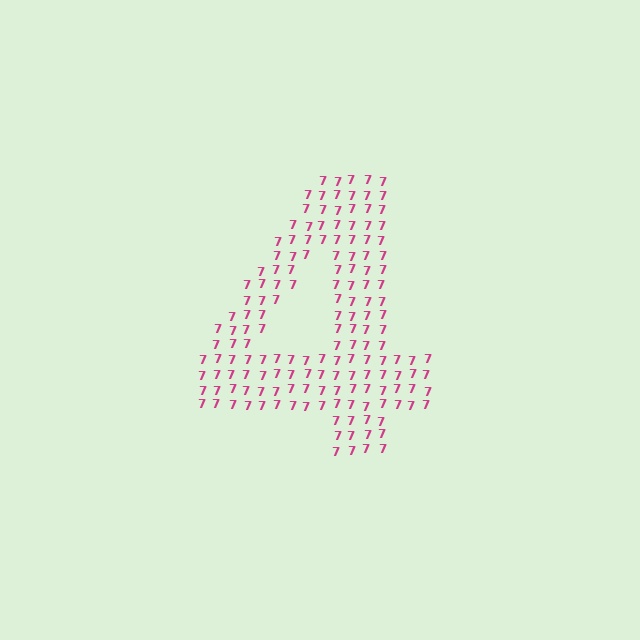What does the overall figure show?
The overall figure shows the digit 4.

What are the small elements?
The small elements are digit 7's.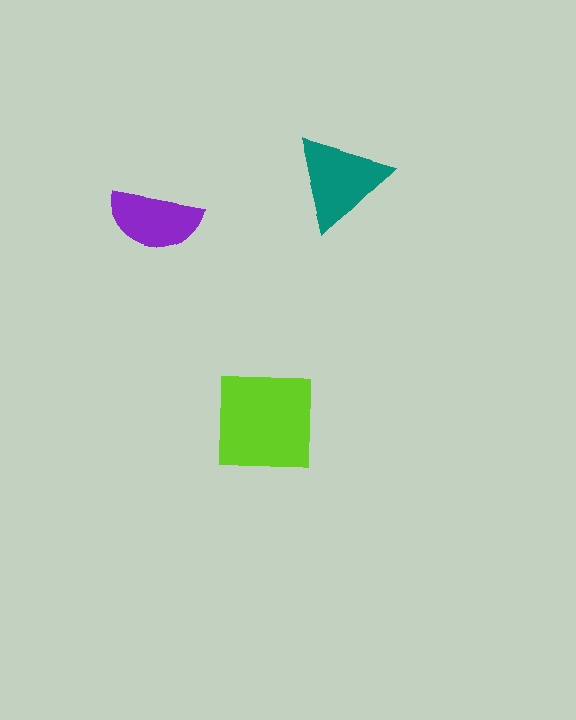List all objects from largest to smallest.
The lime square, the teal triangle, the purple semicircle.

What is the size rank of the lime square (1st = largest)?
1st.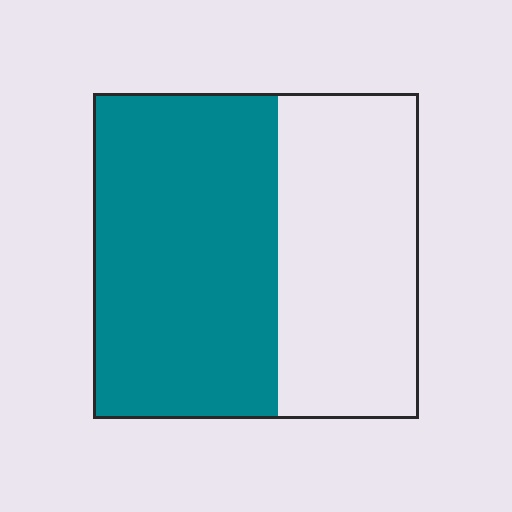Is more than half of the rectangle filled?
Yes.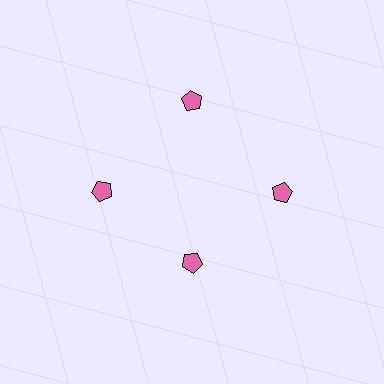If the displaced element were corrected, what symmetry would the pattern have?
It would have 4-fold rotational symmetry — the pattern would map onto itself every 90 degrees.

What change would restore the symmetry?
The symmetry would be restored by moving it outward, back onto the ring so that all 4 pentagons sit at equal angles and equal distance from the center.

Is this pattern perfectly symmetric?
No. The 4 pink pentagons are arranged in a ring, but one element near the 6 o'clock position is pulled inward toward the center, breaking the 4-fold rotational symmetry.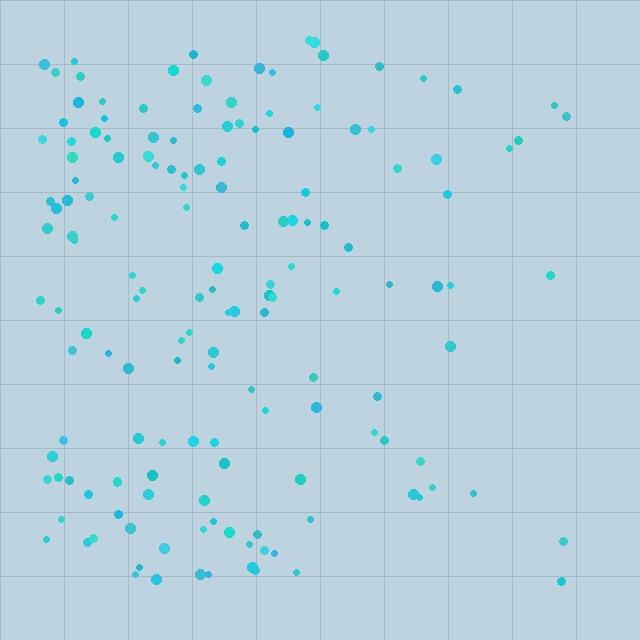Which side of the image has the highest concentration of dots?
The left.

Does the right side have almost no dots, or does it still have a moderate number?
Still a moderate number, just noticeably fewer than the left.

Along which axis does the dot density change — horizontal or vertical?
Horizontal.